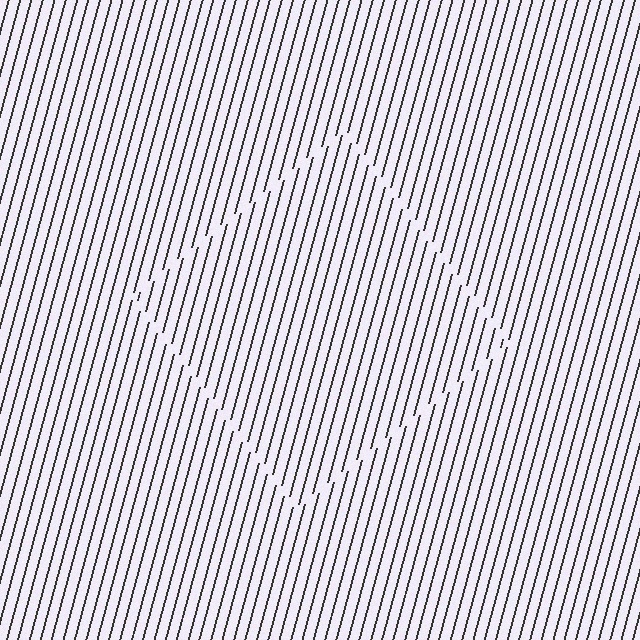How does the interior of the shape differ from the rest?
The interior of the shape contains the same grating, shifted by half a period — the contour is defined by the phase discontinuity where line-ends from the inner and outer gratings abut.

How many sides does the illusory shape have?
4 sides — the line-ends trace a square.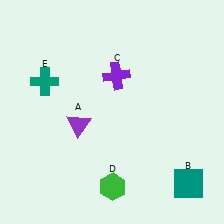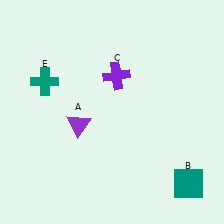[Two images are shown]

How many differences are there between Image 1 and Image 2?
There is 1 difference between the two images.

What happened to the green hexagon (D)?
The green hexagon (D) was removed in Image 2. It was in the bottom-right area of Image 1.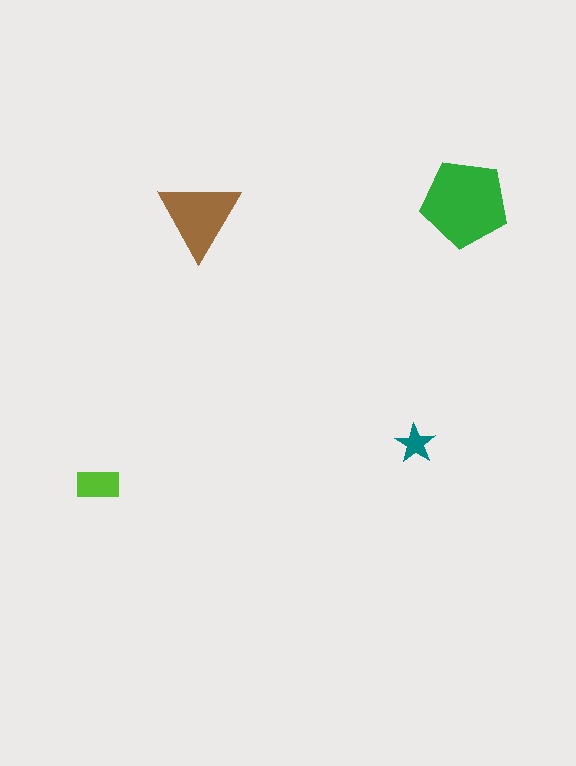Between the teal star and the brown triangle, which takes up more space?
The brown triangle.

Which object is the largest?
The green pentagon.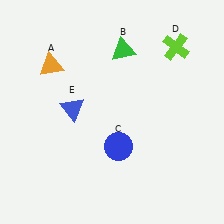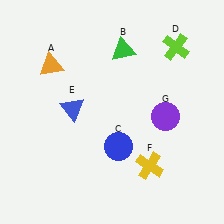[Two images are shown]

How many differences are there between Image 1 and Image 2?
There are 2 differences between the two images.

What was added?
A yellow cross (F), a purple circle (G) were added in Image 2.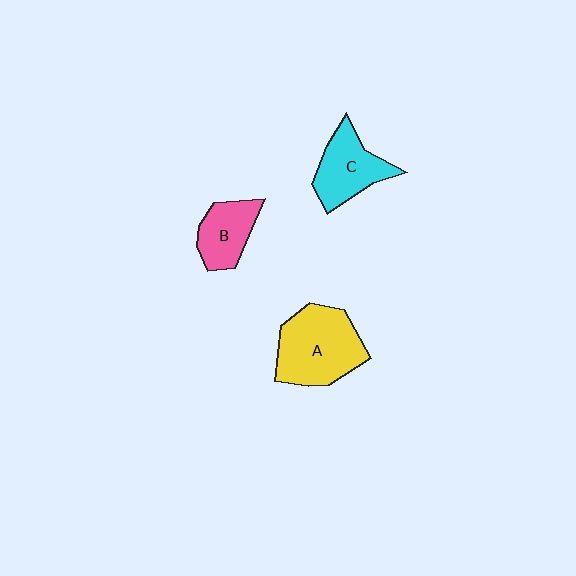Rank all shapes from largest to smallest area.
From largest to smallest: A (yellow), C (cyan), B (pink).